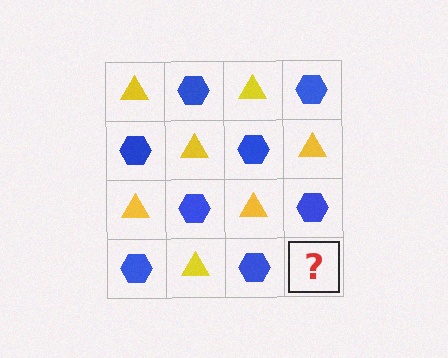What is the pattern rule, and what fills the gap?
The rule is that it alternates yellow triangle and blue hexagon in a checkerboard pattern. The gap should be filled with a yellow triangle.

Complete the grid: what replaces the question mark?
The question mark should be replaced with a yellow triangle.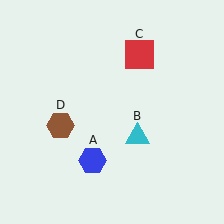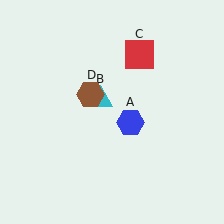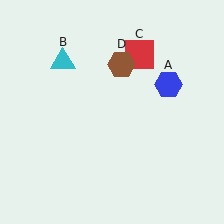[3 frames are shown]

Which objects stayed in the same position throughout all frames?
Red square (object C) remained stationary.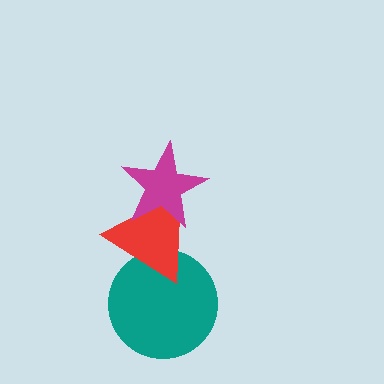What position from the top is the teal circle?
The teal circle is 3rd from the top.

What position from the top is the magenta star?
The magenta star is 1st from the top.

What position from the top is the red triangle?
The red triangle is 2nd from the top.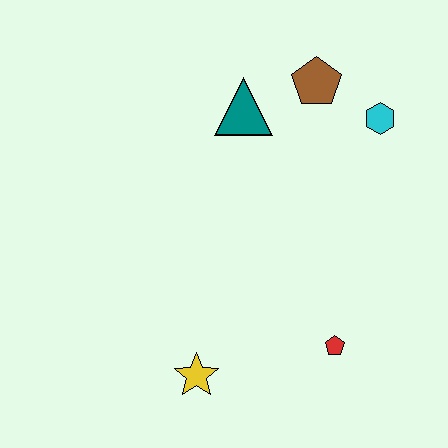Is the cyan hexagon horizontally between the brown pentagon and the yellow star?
No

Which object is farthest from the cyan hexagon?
The yellow star is farthest from the cyan hexagon.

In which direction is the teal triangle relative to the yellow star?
The teal triangle is above the yellow star.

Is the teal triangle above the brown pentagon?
No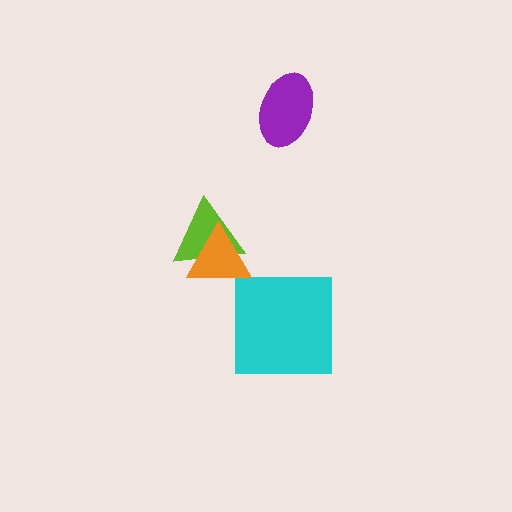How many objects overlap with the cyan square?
0 objects overlap with the cyan square.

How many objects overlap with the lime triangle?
1 object overlaps with the lime triangle.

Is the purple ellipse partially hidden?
No, no other shape covers it.